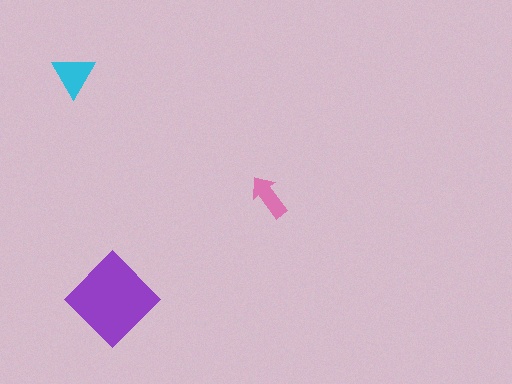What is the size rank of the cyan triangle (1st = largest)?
2nd.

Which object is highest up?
The cyan triangle is topmost.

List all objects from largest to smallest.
The purple diamond, the cyan triangle, the pink arrow.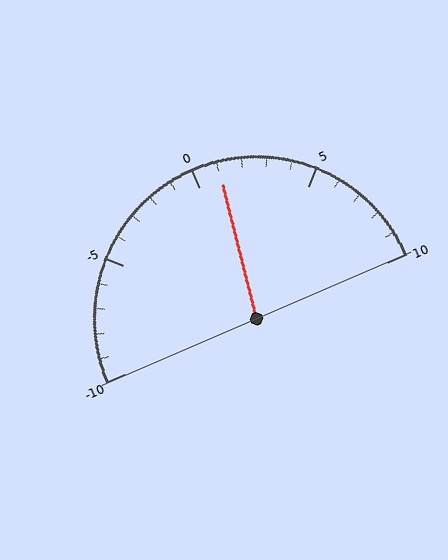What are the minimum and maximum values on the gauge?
The gauge ranges from -10 to 10.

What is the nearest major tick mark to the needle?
The nearest major tick mark is 0.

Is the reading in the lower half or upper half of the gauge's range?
The reading is in the upper half of the range (-10 to 10).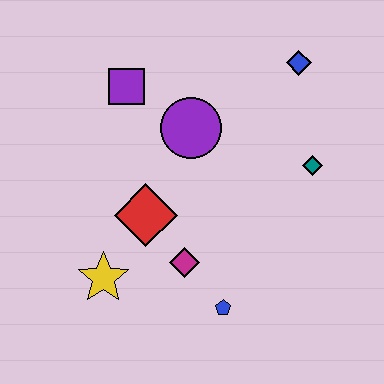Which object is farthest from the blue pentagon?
The blue diamond is farthest from the blue pentagon.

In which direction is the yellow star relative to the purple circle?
The yellow star is below the purple circle.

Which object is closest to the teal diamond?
The blue diamond is closest to the teal diamond.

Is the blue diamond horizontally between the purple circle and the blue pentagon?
No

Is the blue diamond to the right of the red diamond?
Yes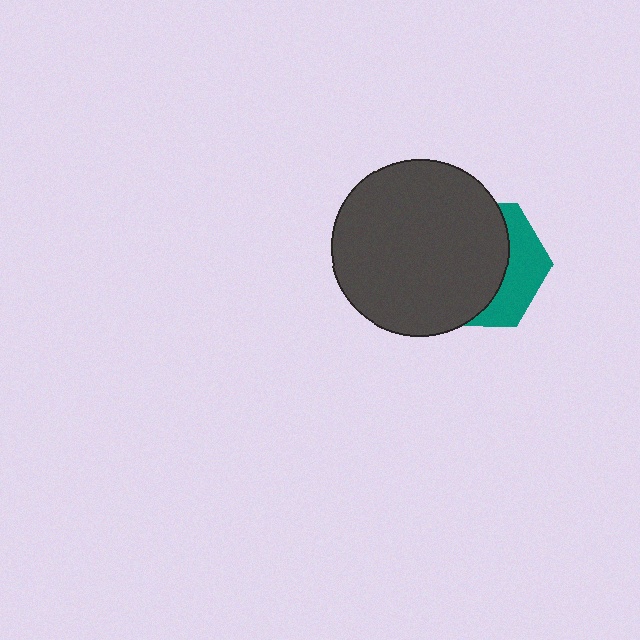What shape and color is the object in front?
The object in front is a dark gray circle.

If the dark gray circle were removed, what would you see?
You would see the complete teal hexagon.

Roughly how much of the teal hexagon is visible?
A small part of it is visible (roughly 33%).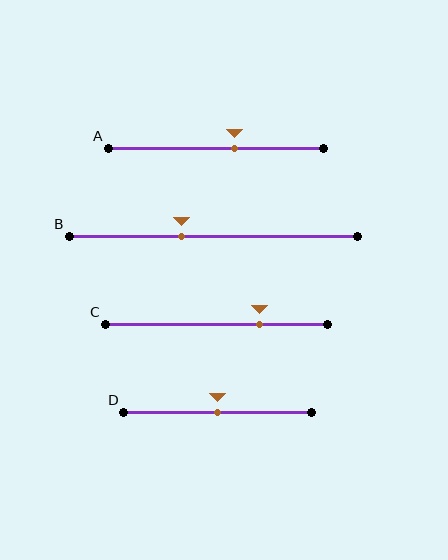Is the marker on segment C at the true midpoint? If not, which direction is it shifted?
No, the marker on segment C is shifted to the right by about 19% of the segment length.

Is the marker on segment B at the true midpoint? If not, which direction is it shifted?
No, the marker on segment B is shifted to the left by about 11% of the segment length.